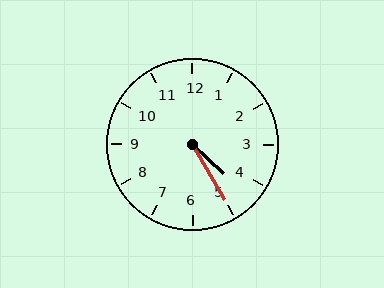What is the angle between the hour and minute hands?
Approximately 18 degrees.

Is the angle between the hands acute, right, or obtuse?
It is acute.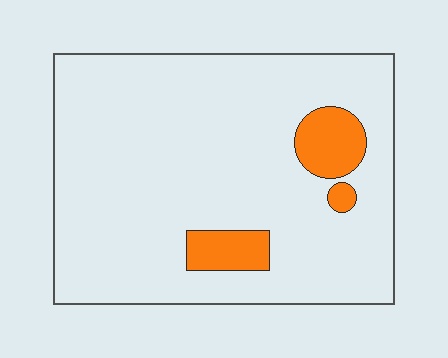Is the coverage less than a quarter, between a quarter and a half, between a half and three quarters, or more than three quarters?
Less than a quarter.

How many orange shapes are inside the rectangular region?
3.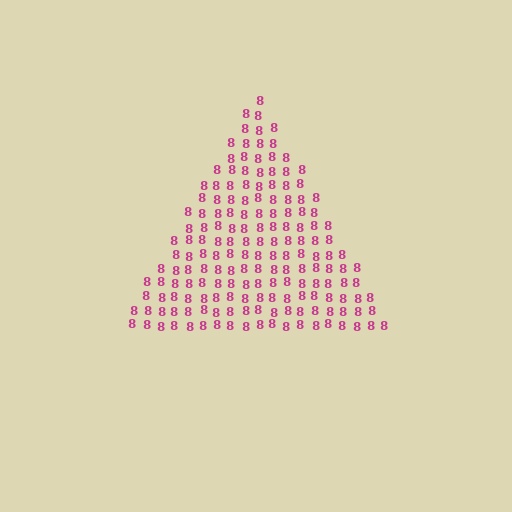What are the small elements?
The small elements are digit 8's.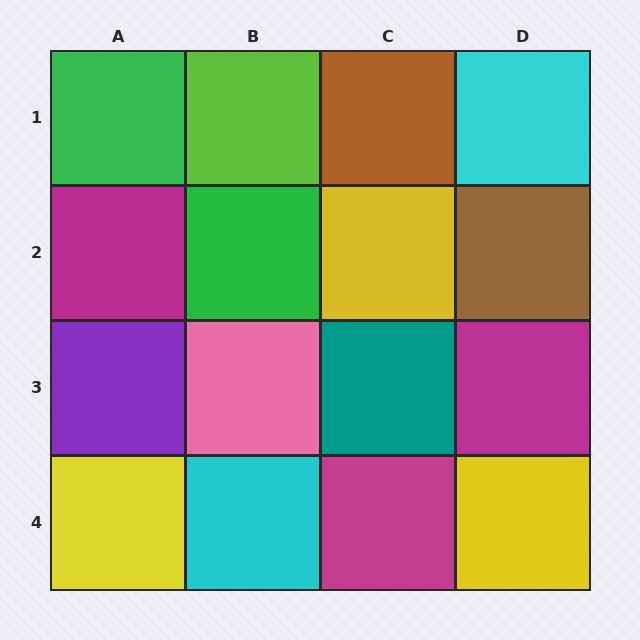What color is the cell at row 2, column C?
Yellow.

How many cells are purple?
1 cell is purple.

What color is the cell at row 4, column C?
Magenta.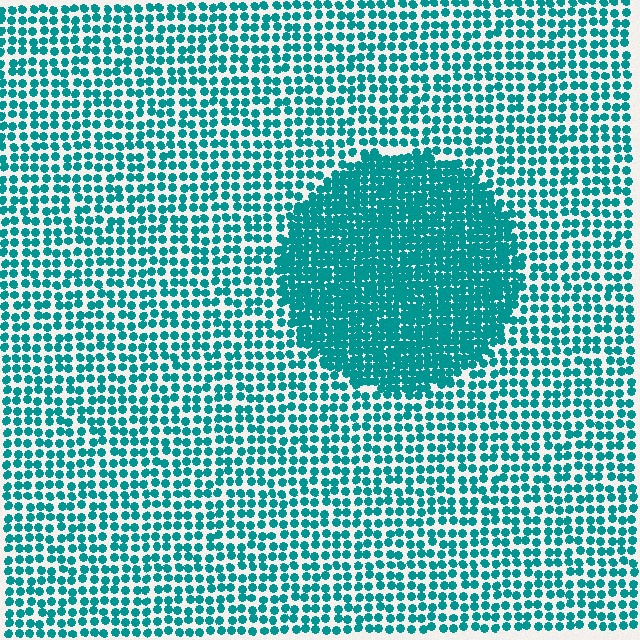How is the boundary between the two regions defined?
The boundary is defined by a change in element density (approximately 2.0x ratio). All elements are the same color, size, and shape.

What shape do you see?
I see a circle.